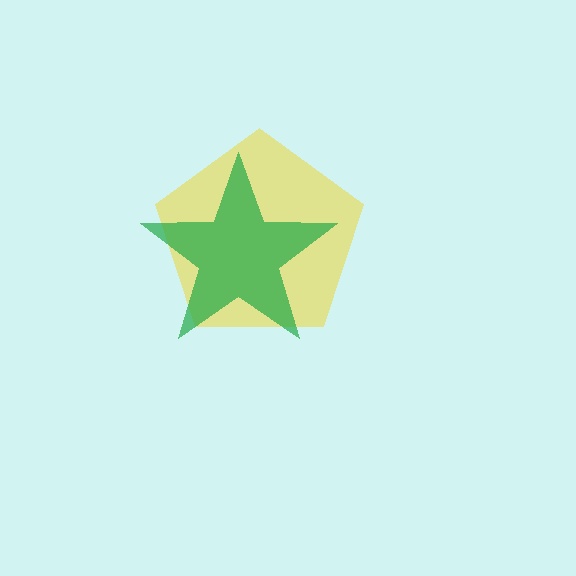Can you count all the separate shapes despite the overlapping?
Yes, there are 2 separate shapes.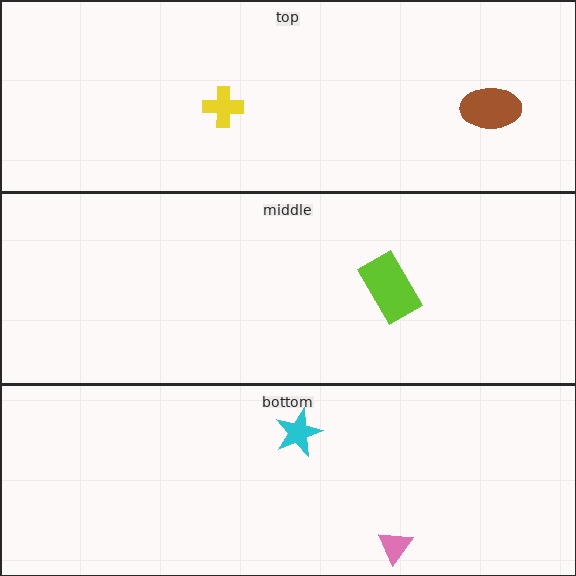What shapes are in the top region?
The yellow cross, the brown ellipse.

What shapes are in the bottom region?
The pink triangle, the cyan star.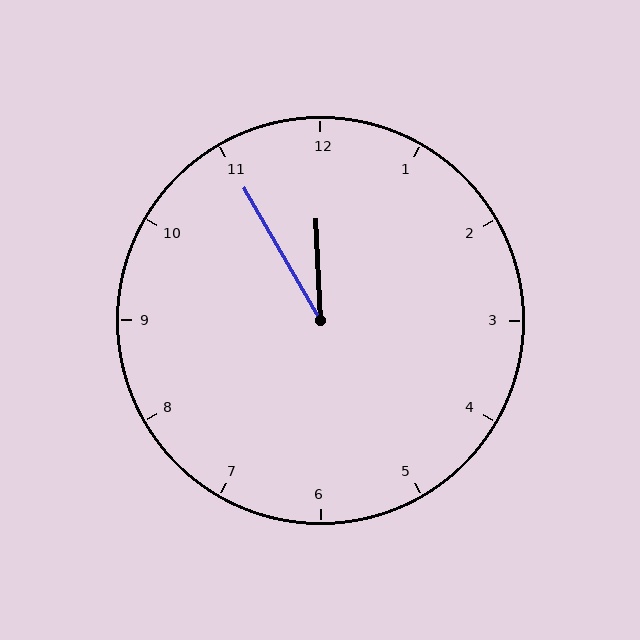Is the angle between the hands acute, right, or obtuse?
It is acute.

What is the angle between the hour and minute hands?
Approximately 28 degrees.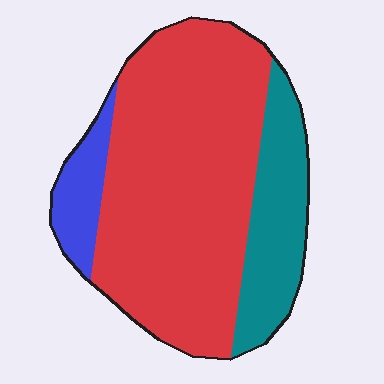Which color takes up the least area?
Blue, at roughly 10%.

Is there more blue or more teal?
Teal.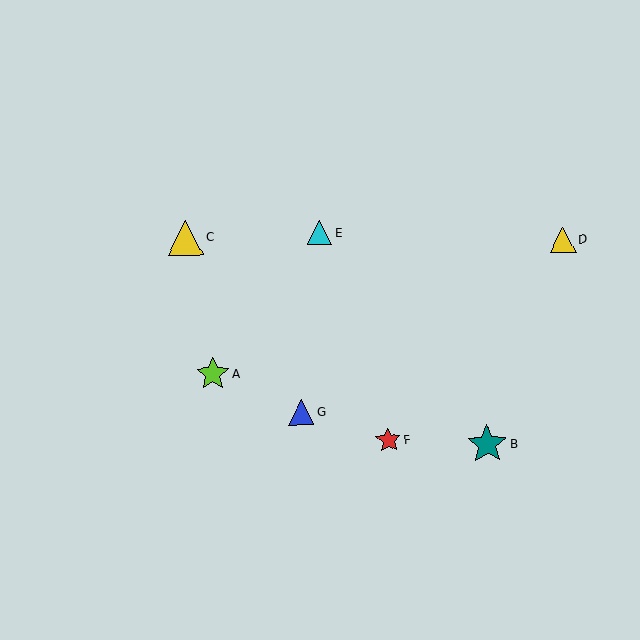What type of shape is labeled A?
Shape A is a lime star.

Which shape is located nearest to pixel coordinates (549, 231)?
The yellow triangle (labeled D) at (563, 240) is nearest to that location.